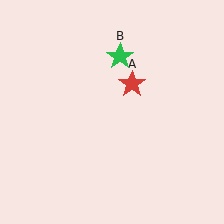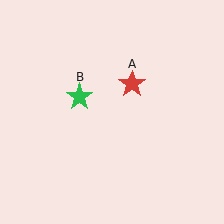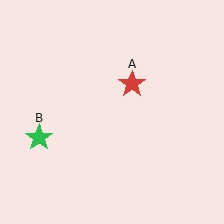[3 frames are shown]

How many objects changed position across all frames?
1 object changed position: green star (object B).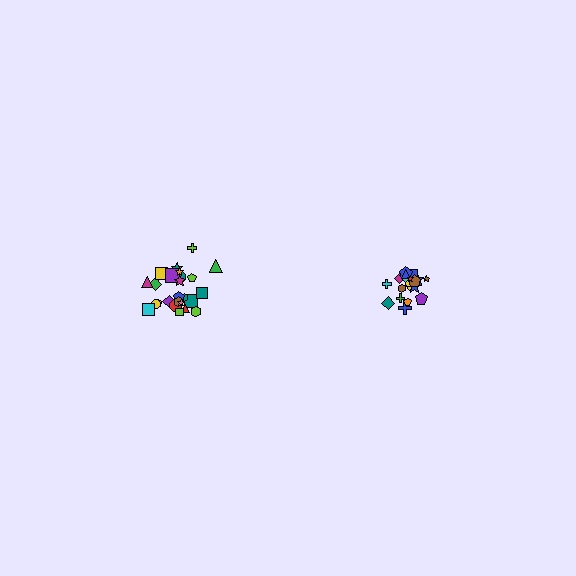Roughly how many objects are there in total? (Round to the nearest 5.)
Roughly 45 objects in total.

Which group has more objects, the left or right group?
The left group.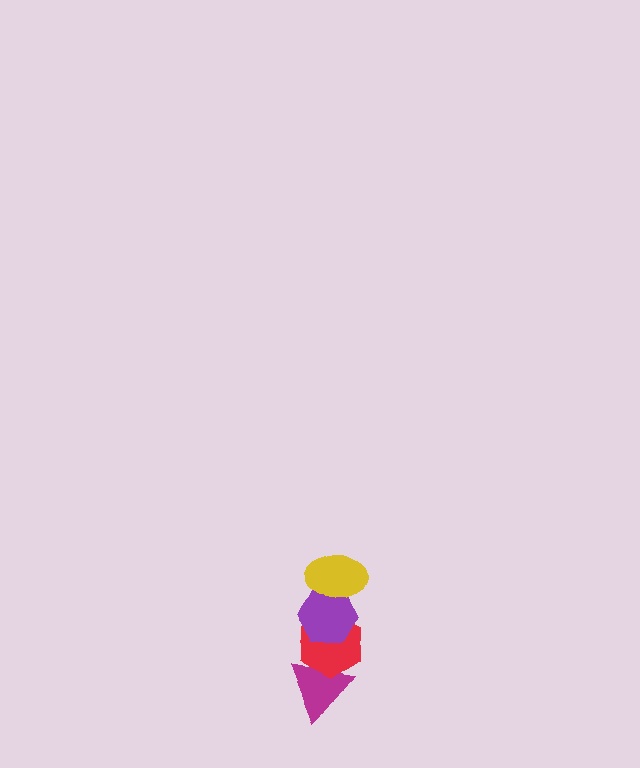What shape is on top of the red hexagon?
The purple hexagon is on top of the red hexagon.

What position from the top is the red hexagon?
The red hexagon is 3rd from the top.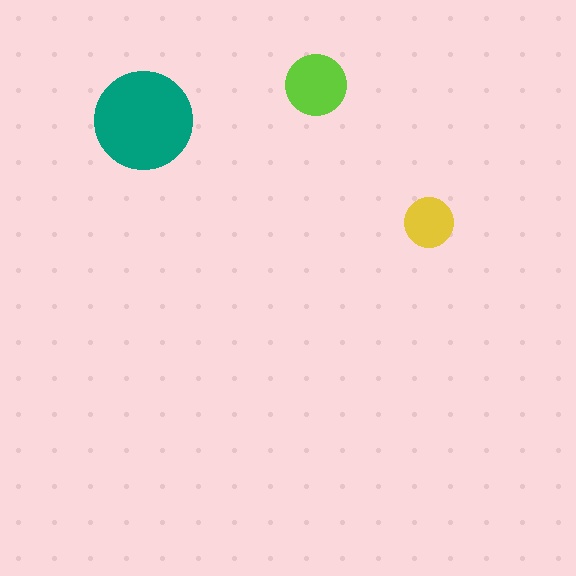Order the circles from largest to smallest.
the teal one, the lime one, the yellow one.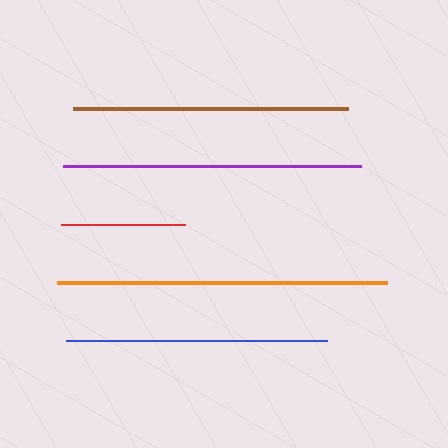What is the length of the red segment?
The red segment is approximately 124 pixels long.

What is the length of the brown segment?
The brown segment is approximately 275 pixels long.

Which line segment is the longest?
The orange line is the longest at approximately 330 pixels.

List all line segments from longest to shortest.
From longest to shortest: orange, purple, brown, blue, red.